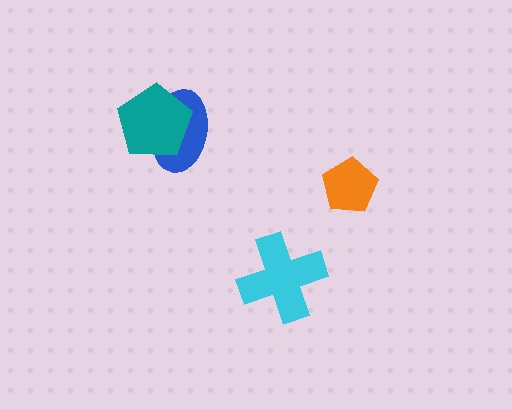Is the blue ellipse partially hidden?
Yes, it is partially covered by another shape.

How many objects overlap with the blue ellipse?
1 object overlaps with the blue ellipse.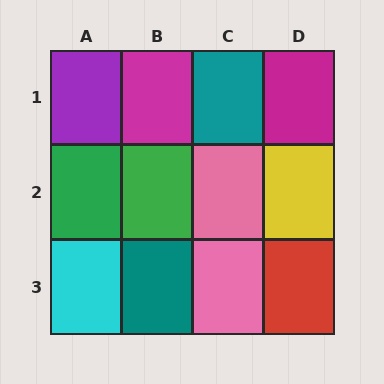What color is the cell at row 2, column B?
Green.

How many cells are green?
2 cells are green.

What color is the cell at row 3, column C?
Pink.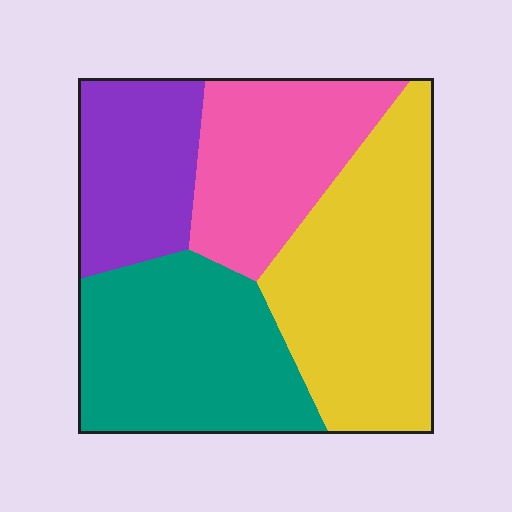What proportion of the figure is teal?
Teal covers around 30% of the figure.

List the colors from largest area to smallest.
From largest to smallest: yellow, teal, pink, purple.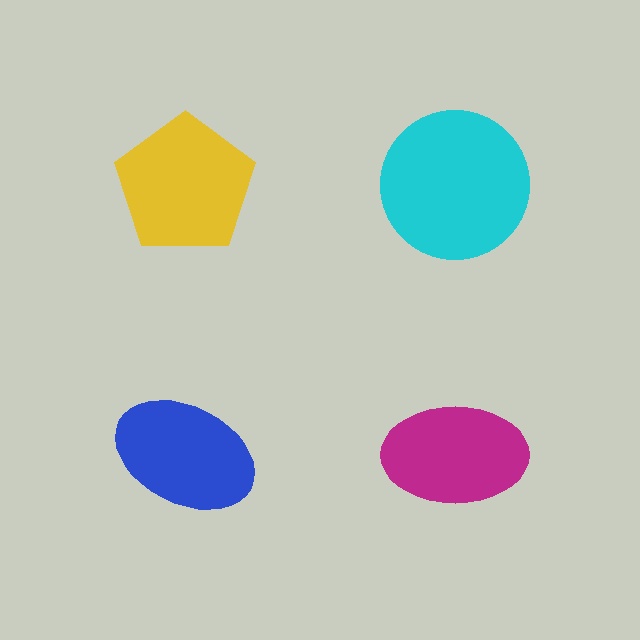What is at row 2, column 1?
A blue ellipse.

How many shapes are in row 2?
2 shapes.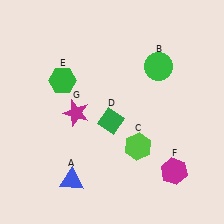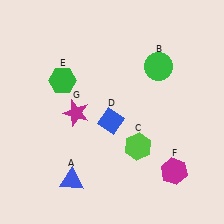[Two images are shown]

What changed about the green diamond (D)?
In Image 1, D is green. In Image 2, it changed to blue.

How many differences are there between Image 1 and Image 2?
There is 1 difference between the two images.